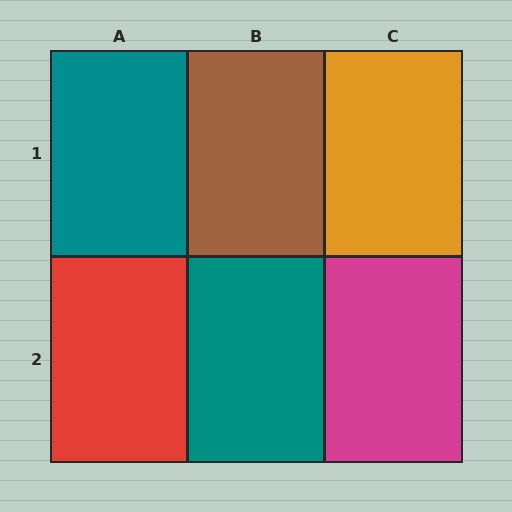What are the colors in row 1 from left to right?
Teal, brown, orange.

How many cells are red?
1 cell is red.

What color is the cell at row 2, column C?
Magenta.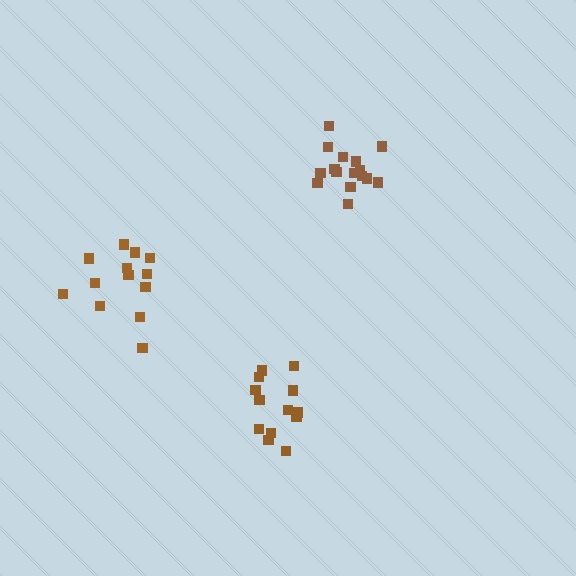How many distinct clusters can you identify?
There are 3 distinct clusters.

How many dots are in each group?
Group 1: 16 dots, Group 2: 13 dots, Group 3: 13 dots (42 total).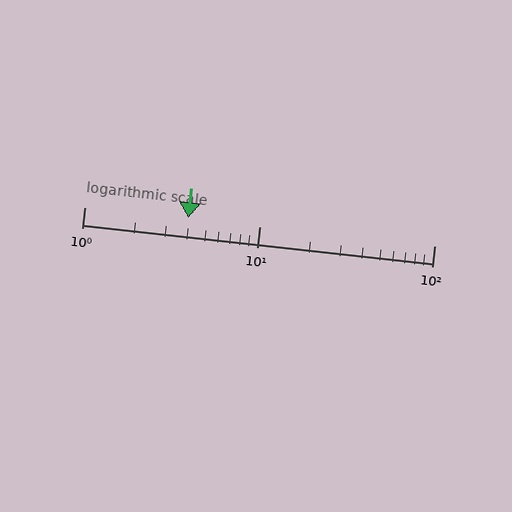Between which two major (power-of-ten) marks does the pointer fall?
The pointer is between 1 and 10.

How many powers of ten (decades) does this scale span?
The scale spans 2 decades, from 1 to 100.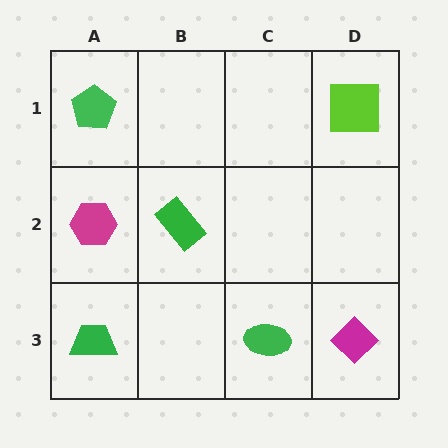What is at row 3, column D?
A magenta diamond.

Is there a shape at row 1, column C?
No, that cell is empty.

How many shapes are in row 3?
3 shapes.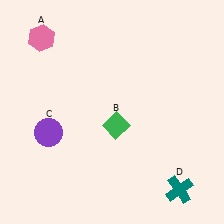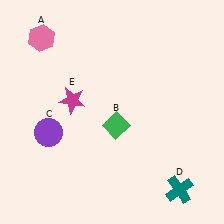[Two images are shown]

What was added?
A magenta star (E) was added in Image 2.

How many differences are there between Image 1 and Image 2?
There is 1 difference between the two images.